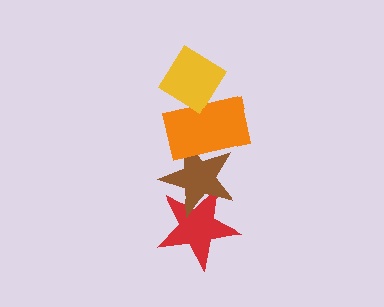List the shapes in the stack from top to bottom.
From top to bottom: the yellow diamond, the orange rectangle, the brown star, the red star.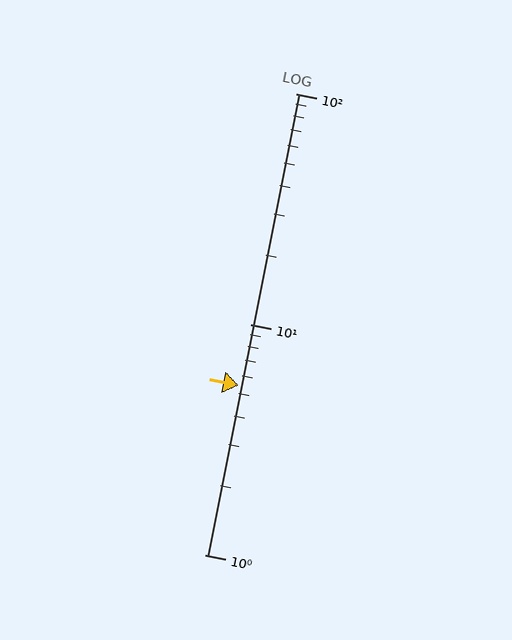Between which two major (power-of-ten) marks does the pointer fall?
The pointer is between 1 and 10.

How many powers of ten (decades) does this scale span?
The scale spans 2 decades, from 1 to 100.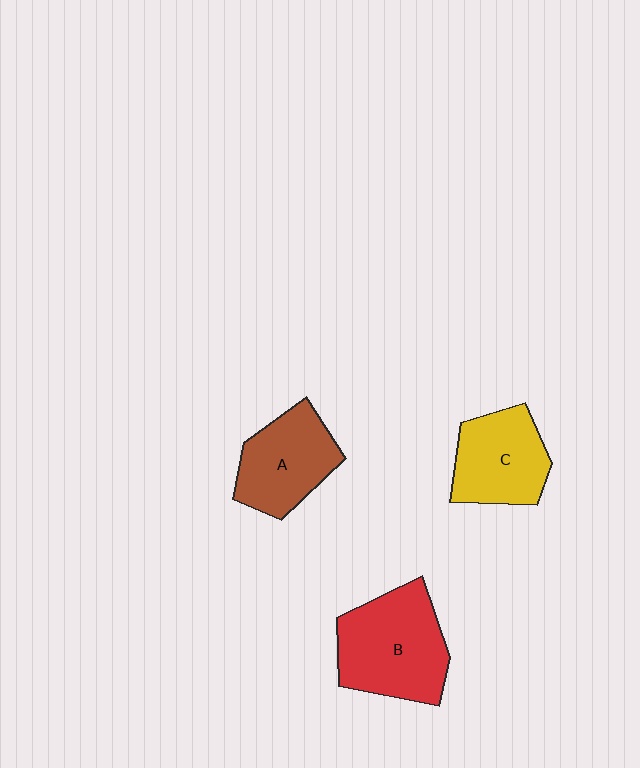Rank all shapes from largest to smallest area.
From largest to smallest: B (red), A (brown), C (yellow).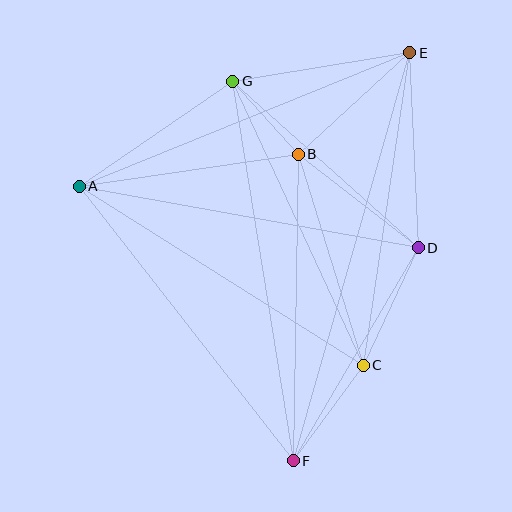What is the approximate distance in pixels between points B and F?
The distance between B and F is approximately 307 pixels.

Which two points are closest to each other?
Points B and G are closest to each other.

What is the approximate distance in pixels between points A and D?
The distance between A and D is approximately 344 pixels.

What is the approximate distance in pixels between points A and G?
The distance between A and G is approximately 186 pixels.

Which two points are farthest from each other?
Points E and F are farthest from each other.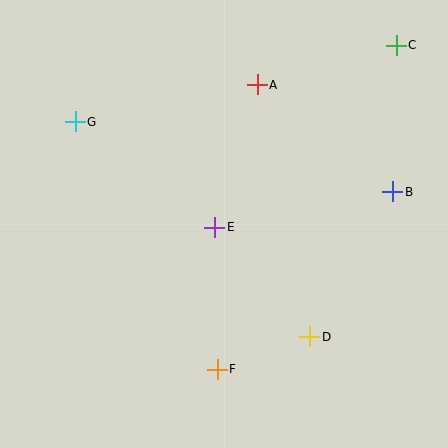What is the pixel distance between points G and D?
The distance between G and D is 318 pixels.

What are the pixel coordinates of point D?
Point D is at (310, 337).